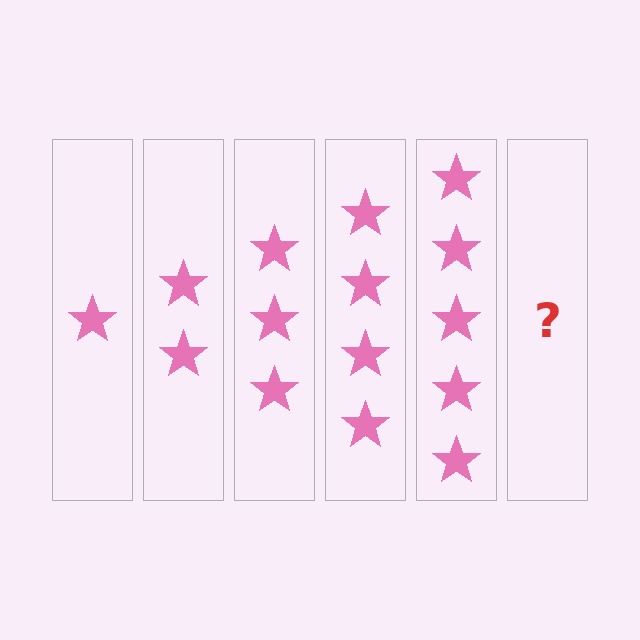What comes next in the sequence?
The next element should be 6 stars.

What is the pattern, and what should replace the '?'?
The pattern is that each step adds one more star. The '?' should be 6 stars.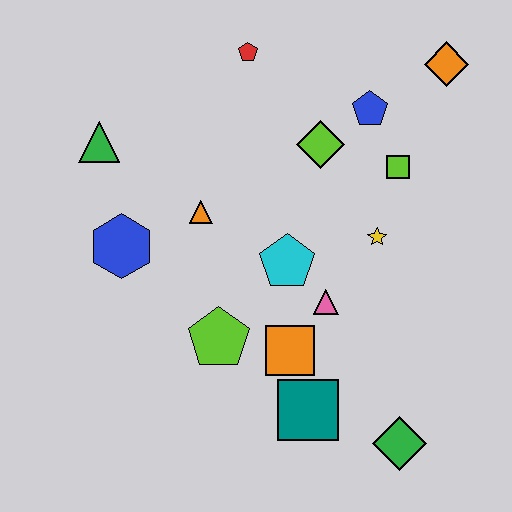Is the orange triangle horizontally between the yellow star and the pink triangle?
No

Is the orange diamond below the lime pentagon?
No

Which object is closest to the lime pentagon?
The orange square is closest to the lime pentagon.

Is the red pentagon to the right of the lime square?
No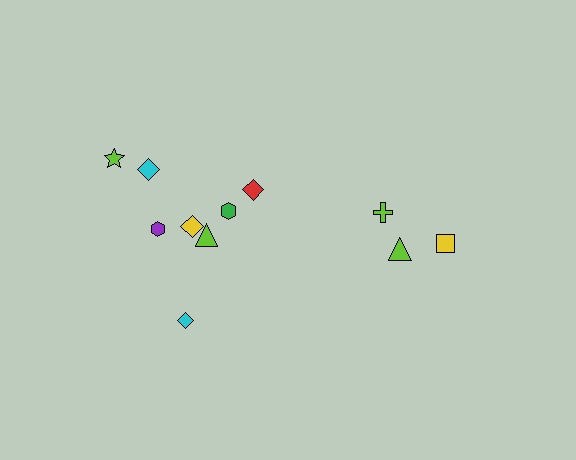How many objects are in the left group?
There are 8 objects.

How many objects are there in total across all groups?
There are 11 objects.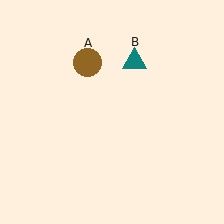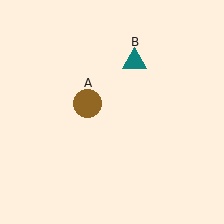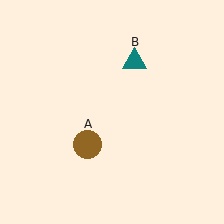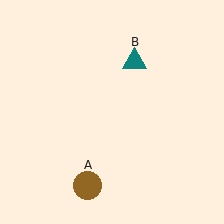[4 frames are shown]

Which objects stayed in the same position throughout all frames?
Teal triangle (object B) remained stationary.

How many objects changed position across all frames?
1 object changed position: brown circle (object A).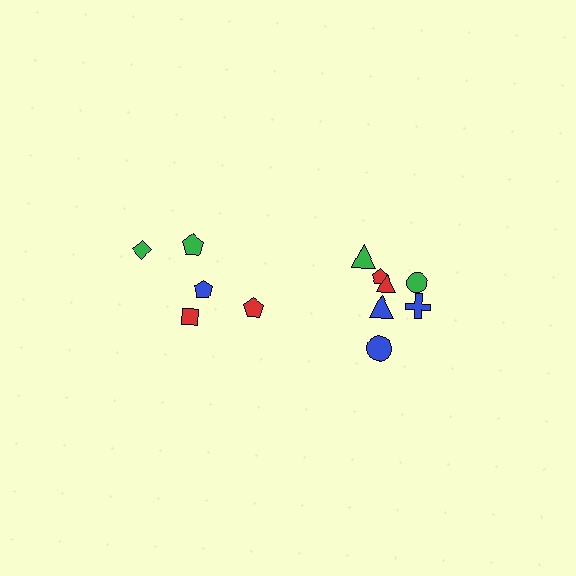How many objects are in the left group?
There are 5 objects.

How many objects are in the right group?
There are 7 objects.